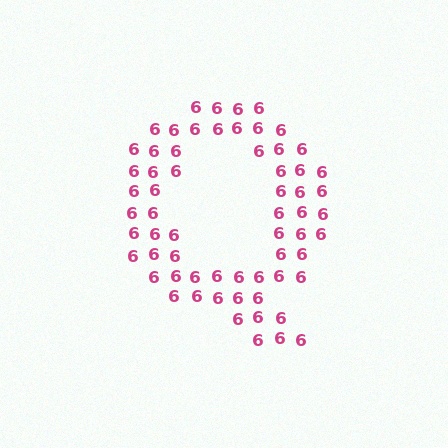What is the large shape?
The large shape is the letter Q.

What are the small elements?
The small elements are digit 6's.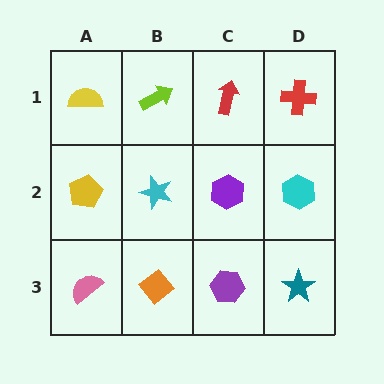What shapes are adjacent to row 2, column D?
A red cross (row 1, column D), a teal star (row 3, column D), a purple hexagon (row 2, column C).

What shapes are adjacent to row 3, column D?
A cyan hexagon (row 2, column D), a purple hexagon (row 3, column C).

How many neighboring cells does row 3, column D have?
2.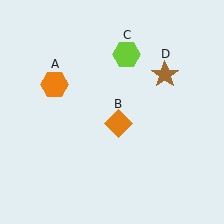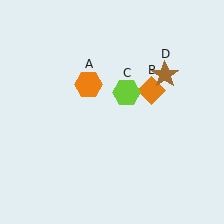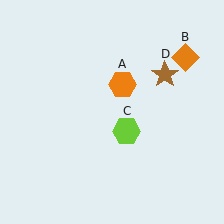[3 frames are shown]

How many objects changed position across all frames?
3 objects changed position: orange hexagon (object A), orange diamond (object B), lime hexagon (object C).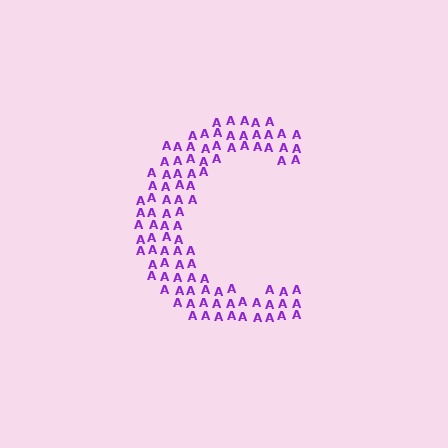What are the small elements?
The small elements are letter A's.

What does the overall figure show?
The overall figure shows the letter C.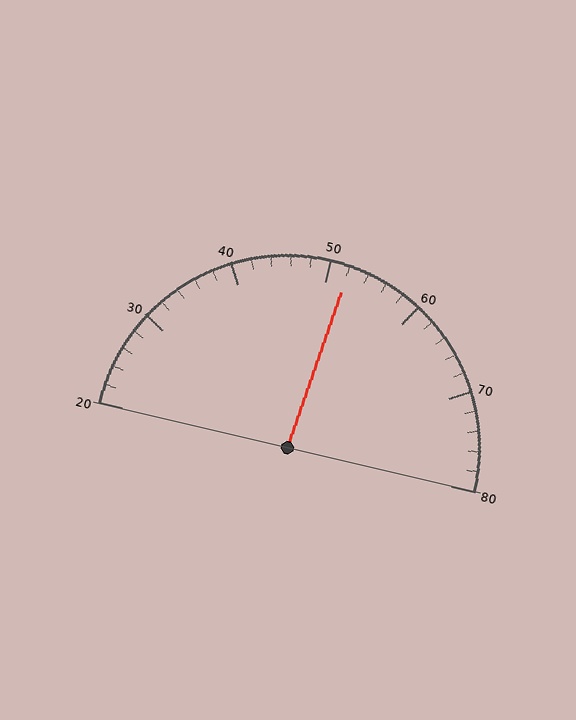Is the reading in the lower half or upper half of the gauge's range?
The reading is in the upper half of the range (20 to 80).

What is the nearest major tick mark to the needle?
The nearest major tick mark is 50.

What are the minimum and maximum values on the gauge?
The gauge ranges from 20 to 80.